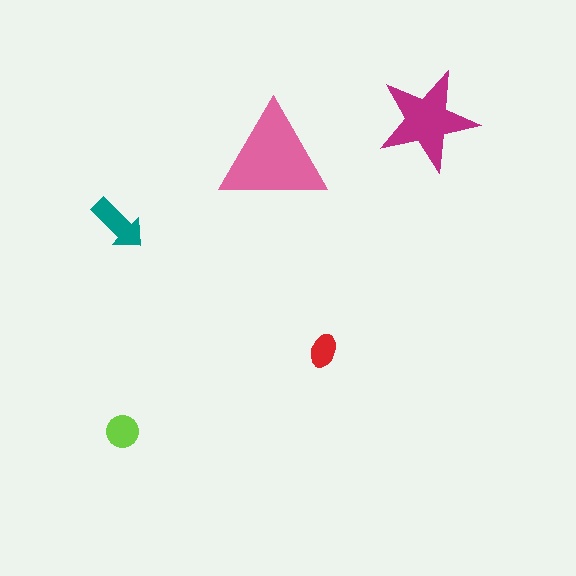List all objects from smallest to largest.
The red ellipse, the lime circle, the teal arrow, the magenta star, the pink triangle.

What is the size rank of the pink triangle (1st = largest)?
1st.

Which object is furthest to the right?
The magenta star is rightmost.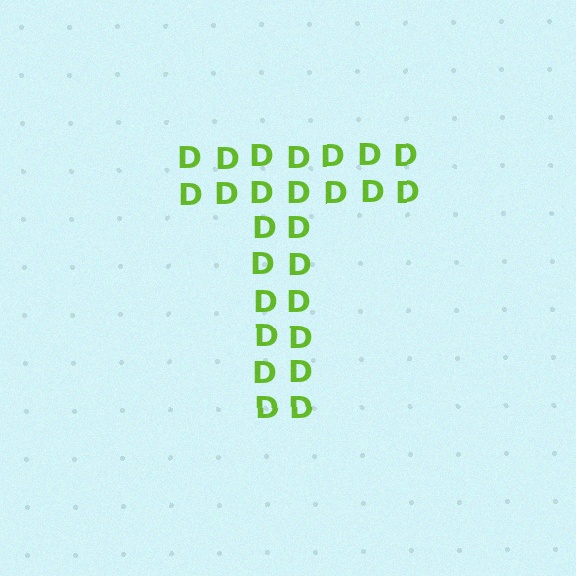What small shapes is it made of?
It is made of small letter D's.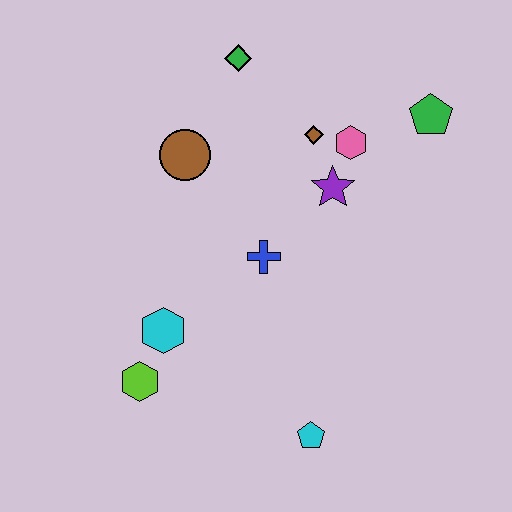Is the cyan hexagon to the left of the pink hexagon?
Yes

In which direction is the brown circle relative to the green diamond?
The brown circle is below the green diamond.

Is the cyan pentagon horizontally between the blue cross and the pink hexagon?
Yes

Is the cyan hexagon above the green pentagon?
No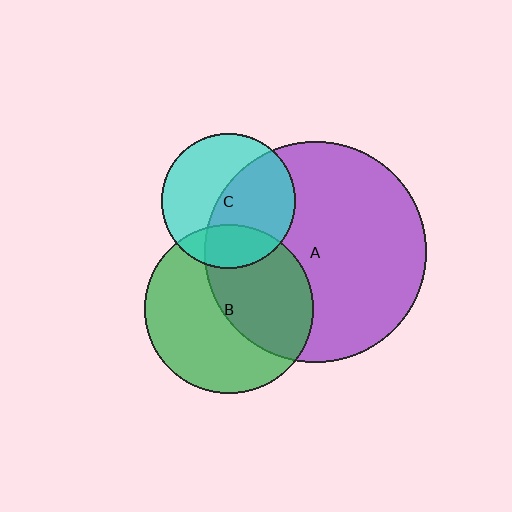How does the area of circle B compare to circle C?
Approximately 1.6 times.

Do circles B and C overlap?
Yes.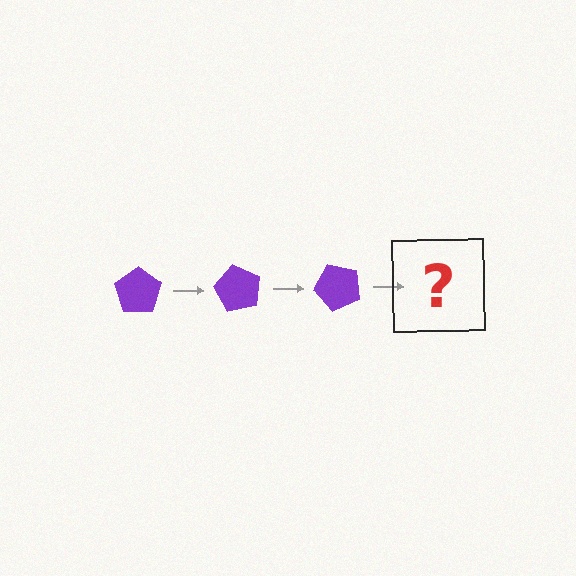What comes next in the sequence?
The next element should be a purple pentagon rotated 180 degrees.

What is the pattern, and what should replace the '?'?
The pattern is that the pentagon rotates 60 degrees each step. The '?' should be a purple pentagon rotated 180 degrees.